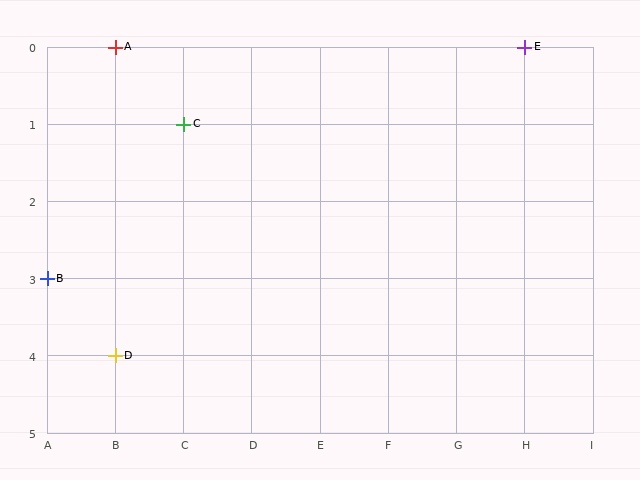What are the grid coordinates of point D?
Point D is at grid coordinates (B, 4).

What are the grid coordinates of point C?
Point C is at grid coordinates (C, 1).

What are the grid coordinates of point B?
Point B is at grid coordinates (A, 3).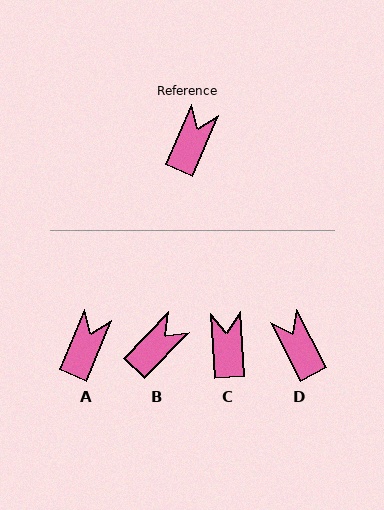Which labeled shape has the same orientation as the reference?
A.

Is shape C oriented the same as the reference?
No, it is off by about 26 degrees.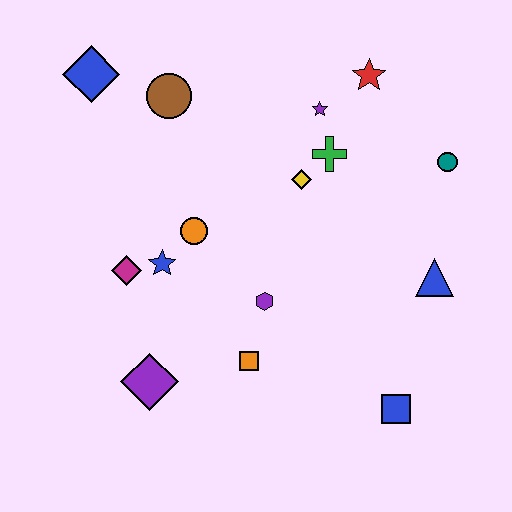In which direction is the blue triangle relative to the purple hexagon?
The blue triangle is to the right of the purple hexagon.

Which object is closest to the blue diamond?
The brown circle is closest to the blue diamond.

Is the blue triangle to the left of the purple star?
No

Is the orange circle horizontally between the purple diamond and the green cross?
Yes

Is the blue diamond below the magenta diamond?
No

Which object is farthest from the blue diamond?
The blue square is farthest from the blue diamond.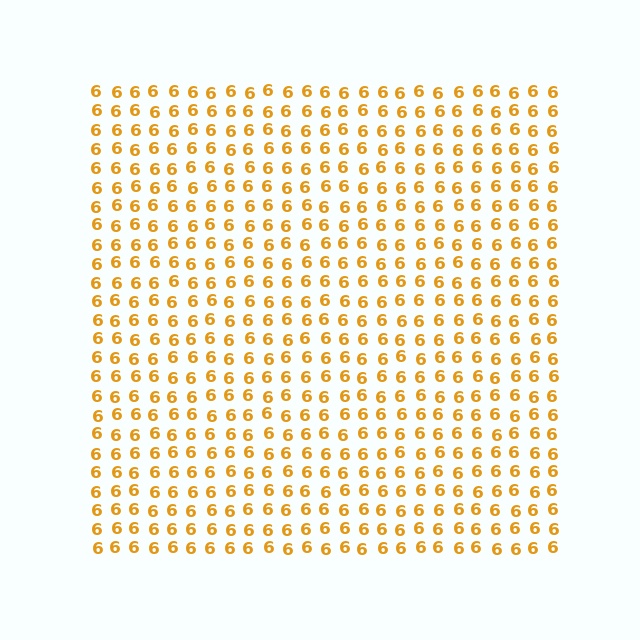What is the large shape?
The large shape is a square.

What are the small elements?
The small elements are digit 6's.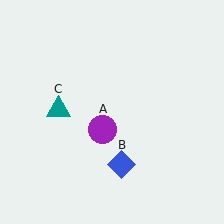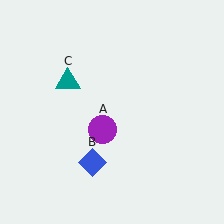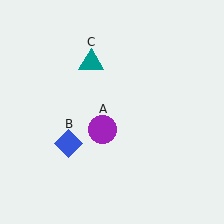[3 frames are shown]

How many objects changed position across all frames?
2 objects changed position: blue diamond (object B), teal triangle (object C).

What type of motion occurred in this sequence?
The blue diamond (object B), teal triangle (object C) rotated clockwise around the center of the scene.